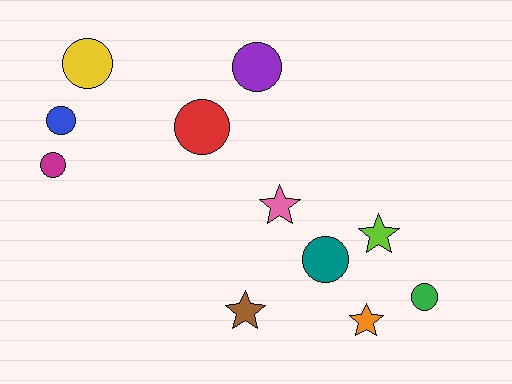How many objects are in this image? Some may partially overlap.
There are 11 objects.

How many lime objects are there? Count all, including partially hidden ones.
There is 1 lime object.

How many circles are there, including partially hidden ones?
There are 7 circles.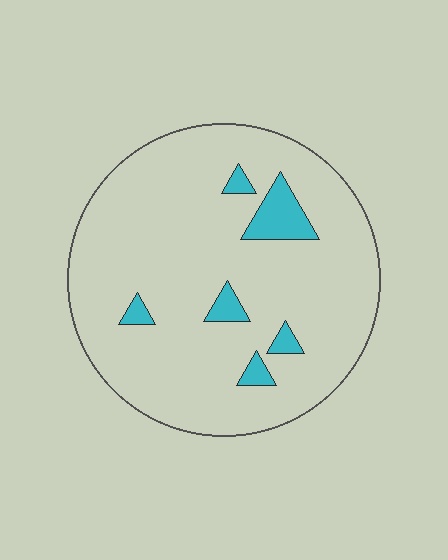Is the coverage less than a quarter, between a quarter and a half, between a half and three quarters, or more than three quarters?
Less than a quarter.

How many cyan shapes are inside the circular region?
6.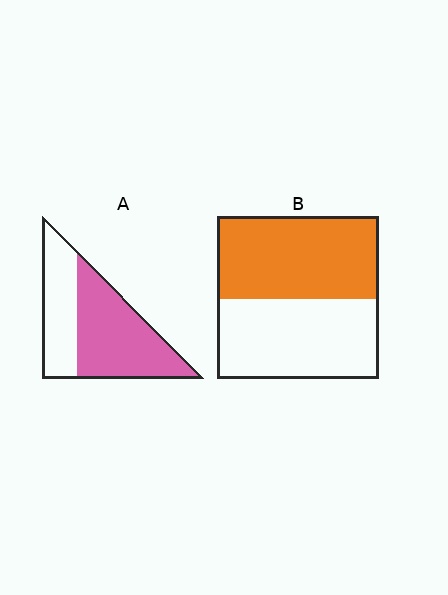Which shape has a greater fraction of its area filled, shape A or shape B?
Shape A.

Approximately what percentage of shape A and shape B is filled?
A is approximately 60% and B is approximately 50%.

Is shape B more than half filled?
Roughly half.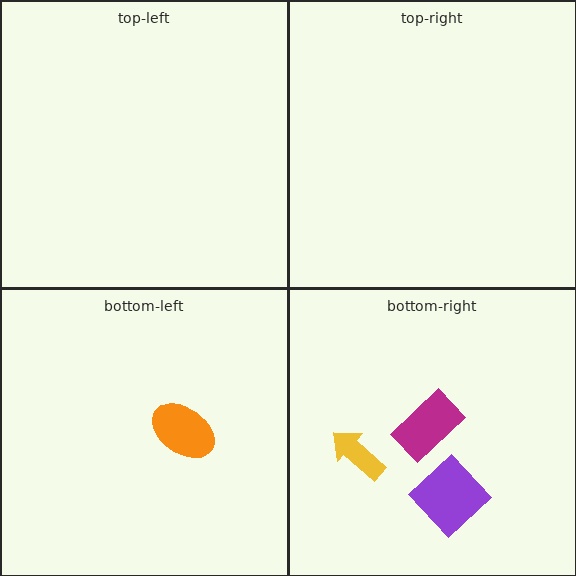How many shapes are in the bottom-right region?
3.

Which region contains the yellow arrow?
The bottom-right region.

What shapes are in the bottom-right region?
The magenta rectangle, the purple diamond, the yellow arrow.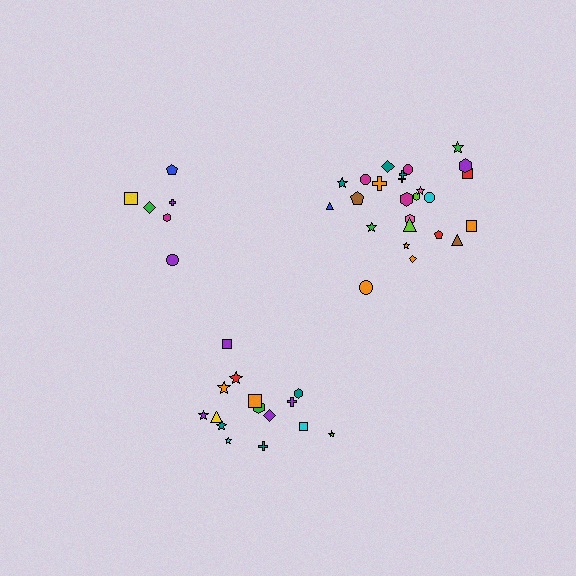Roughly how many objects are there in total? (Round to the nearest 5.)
Roughly 45 objects in total.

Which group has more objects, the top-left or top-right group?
The top-right group.